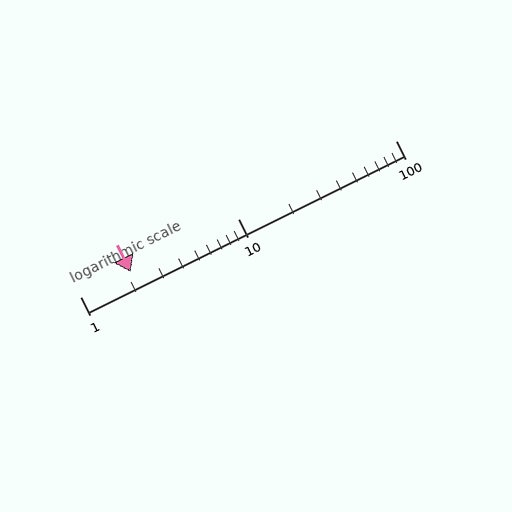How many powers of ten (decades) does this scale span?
The scale spans 2 decades, from 1 to 100.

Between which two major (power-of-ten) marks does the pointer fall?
The pointer is between 1 and 10.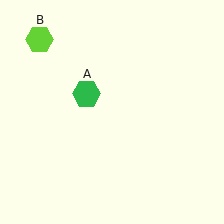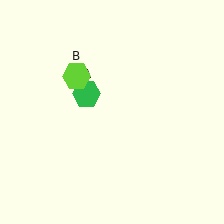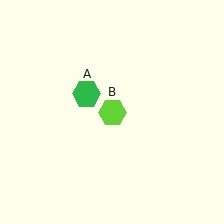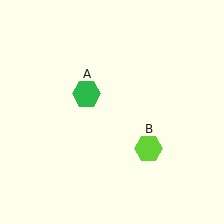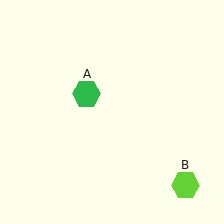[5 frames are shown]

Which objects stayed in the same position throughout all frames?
Green hexagon (object A) remained stationary.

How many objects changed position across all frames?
1 object changed position: lime hexagon (object B).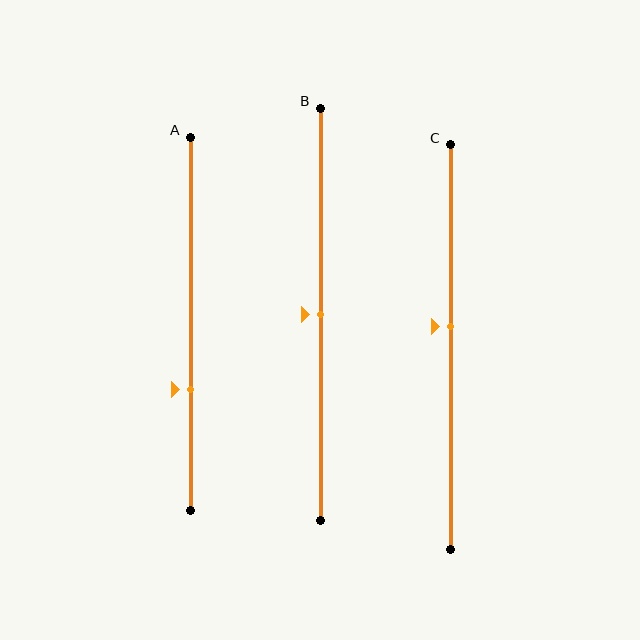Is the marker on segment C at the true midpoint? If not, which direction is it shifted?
No, the marker on segment C is shifted upward by about 5% of the segment length.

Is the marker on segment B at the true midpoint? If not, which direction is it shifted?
Yes, the marker on segment B is at the true midpoint.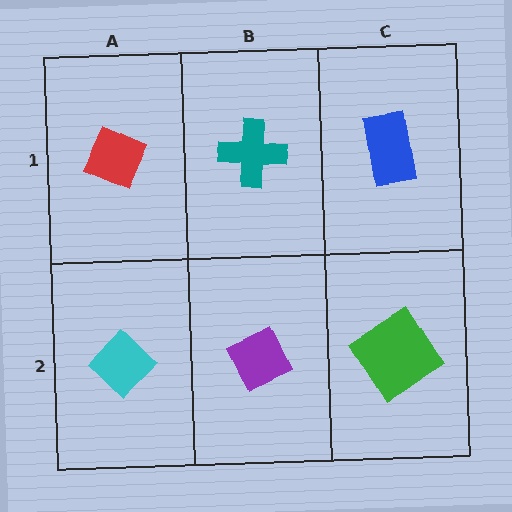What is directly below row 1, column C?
A green diamond.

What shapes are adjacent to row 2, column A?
A red diamond (row 1, column A), a purple diamond (row 2, column B).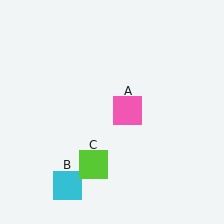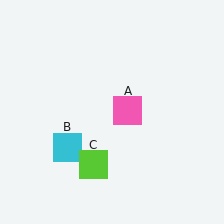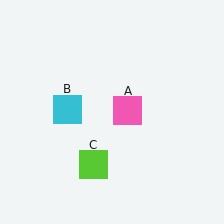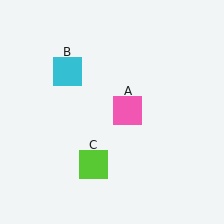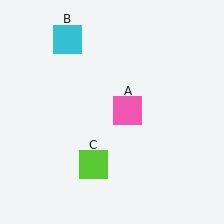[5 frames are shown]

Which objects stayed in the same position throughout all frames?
Pink square (object A) and lime square (object C) remained stationary.